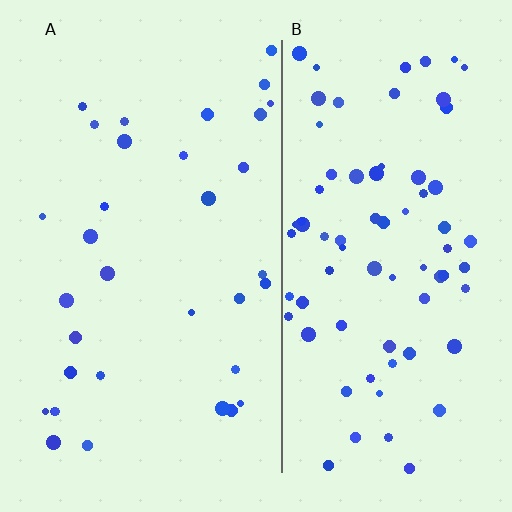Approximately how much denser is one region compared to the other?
Approximately 2.3× — region B over region A.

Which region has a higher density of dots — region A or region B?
B (the right).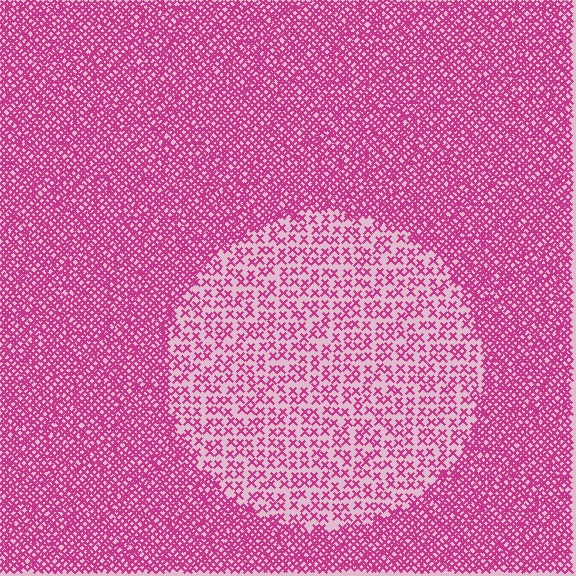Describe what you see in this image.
The image contains small magenta elements arranged at two different densities. A circle-shaped region is visible where the elements are less densely packed than the surrounding area.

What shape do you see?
I see a circle.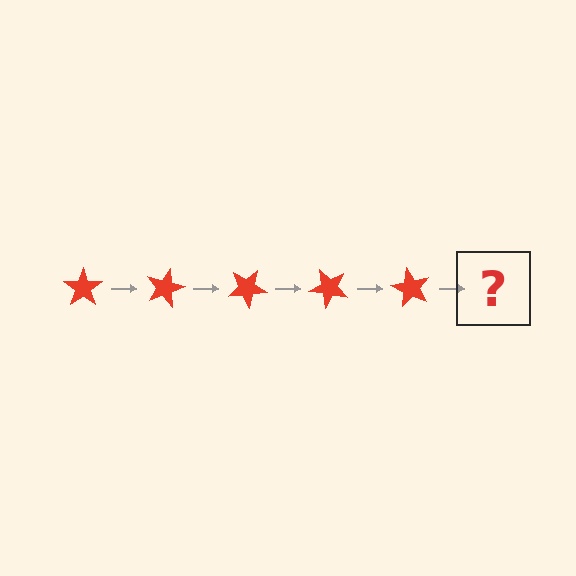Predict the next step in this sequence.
The next step is a red star rotated 75 degrees.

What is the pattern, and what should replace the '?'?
The pattern is that the star rotates 15 degrees each step. The '?' should be a red star rotated 75 degrees.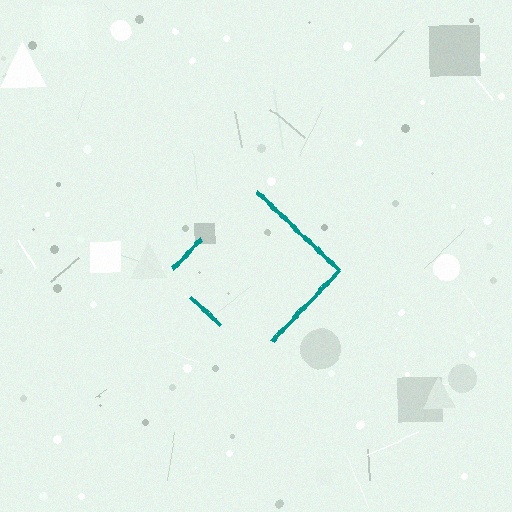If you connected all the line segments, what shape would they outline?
They would outline a diamond.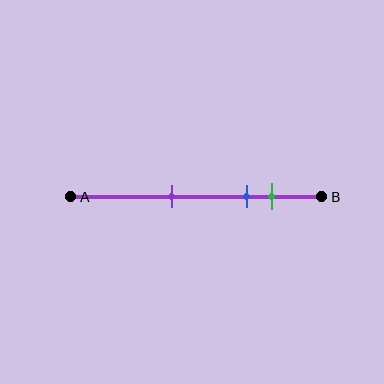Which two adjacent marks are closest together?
The blue and green marks are the closest adjacent pair.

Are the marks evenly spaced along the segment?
No, the marks are not evenly spaced.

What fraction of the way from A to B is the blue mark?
The blue mark is approximately 70% (0.7) of the way from A to B.